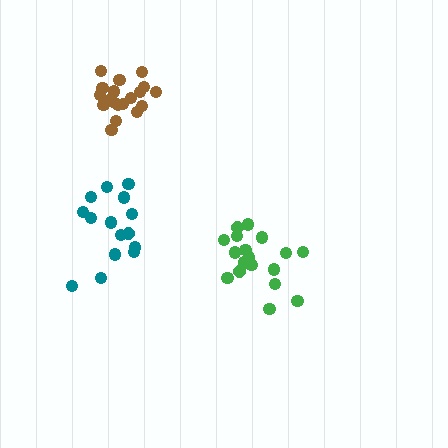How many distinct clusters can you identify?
There are 3 distinct clusters.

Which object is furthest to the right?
The green cluster is rightmost.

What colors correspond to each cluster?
The clusters are colored: teal, green, brown.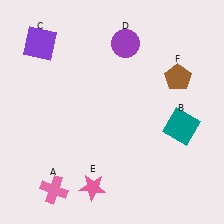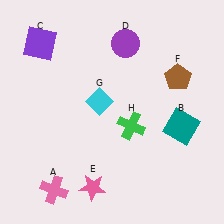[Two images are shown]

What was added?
A cyan diamond (G), a green cross (H) were added in Image 2.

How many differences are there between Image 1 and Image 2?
There are 2 differences between the two images.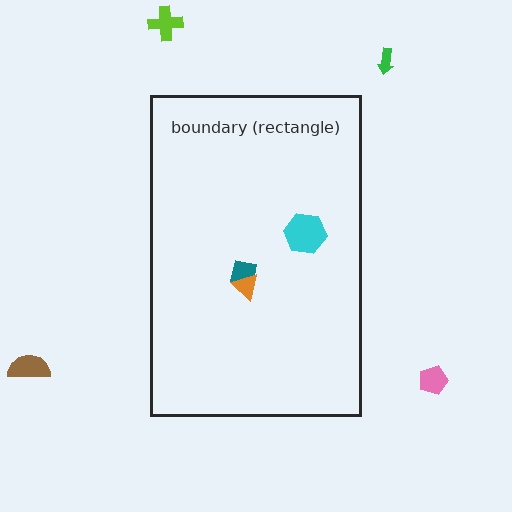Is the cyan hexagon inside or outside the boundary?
Inside.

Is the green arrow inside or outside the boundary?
Outside.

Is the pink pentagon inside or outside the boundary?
Outside.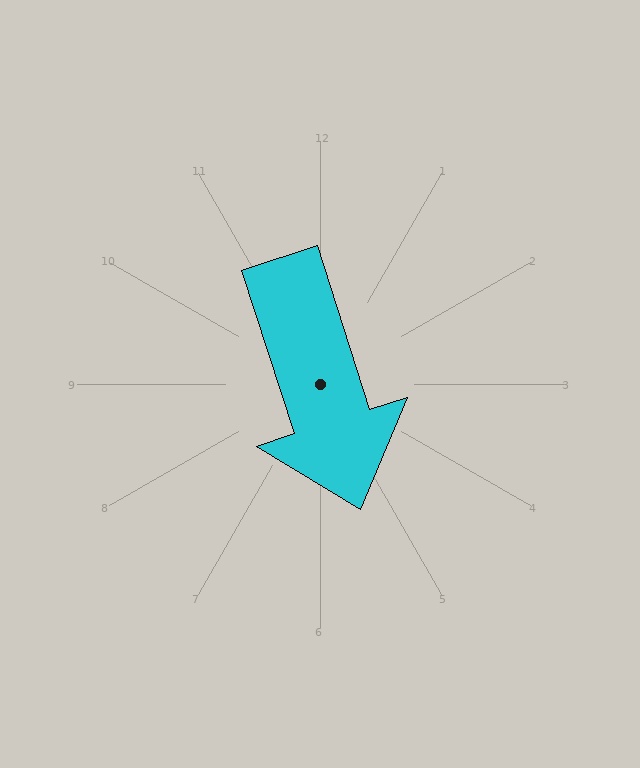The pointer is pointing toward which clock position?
Roughly 5 o'clock.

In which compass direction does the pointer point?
South.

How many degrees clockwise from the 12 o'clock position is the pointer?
Approximately 162 degrees.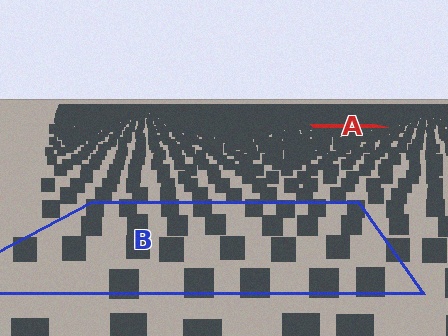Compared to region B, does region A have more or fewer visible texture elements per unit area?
Region A has more texture elements per unit area — they are packed more densely because it is farther away.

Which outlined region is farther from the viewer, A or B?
Region A is farther from the viewer — the texture elements inside it appear smaller and more densely packed.